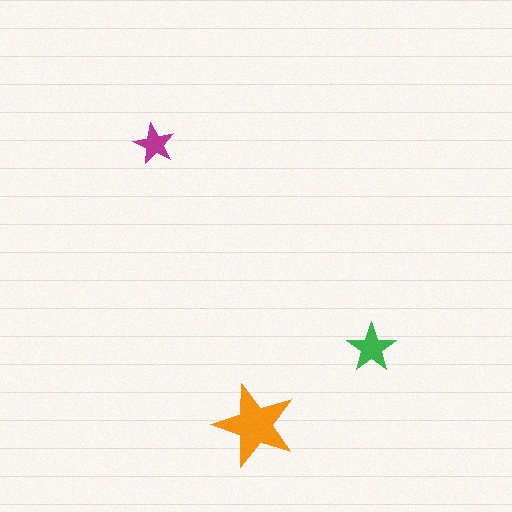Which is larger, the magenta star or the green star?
The green one.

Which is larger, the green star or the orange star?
The orange one.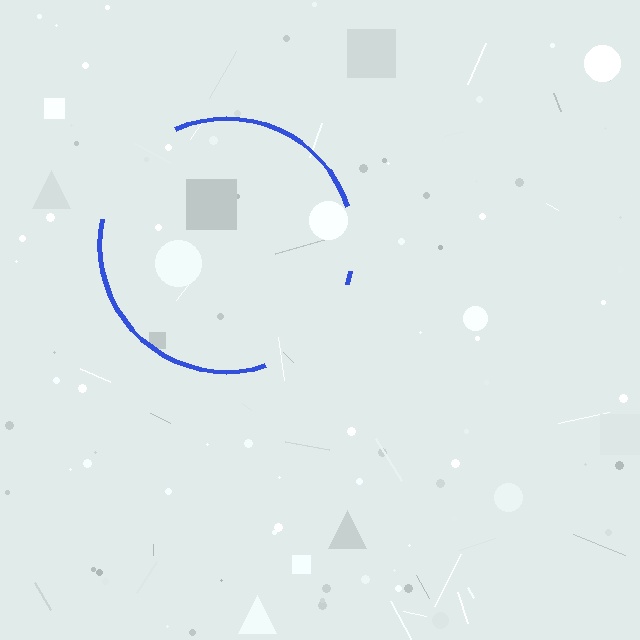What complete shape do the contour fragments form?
The contour fragments form a circle.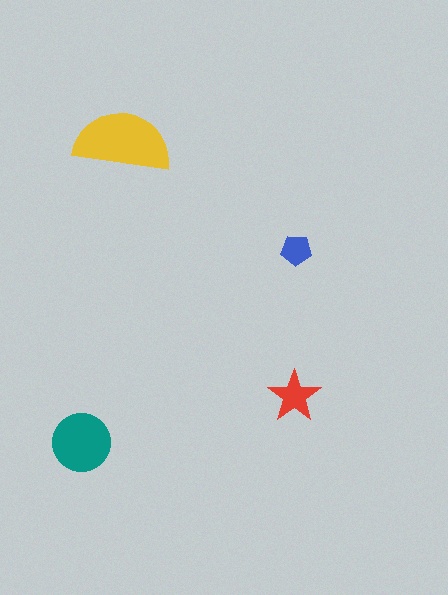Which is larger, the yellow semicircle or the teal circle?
The yellow semicircle.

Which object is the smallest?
The blue pentagon.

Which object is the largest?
The yellow semicircle.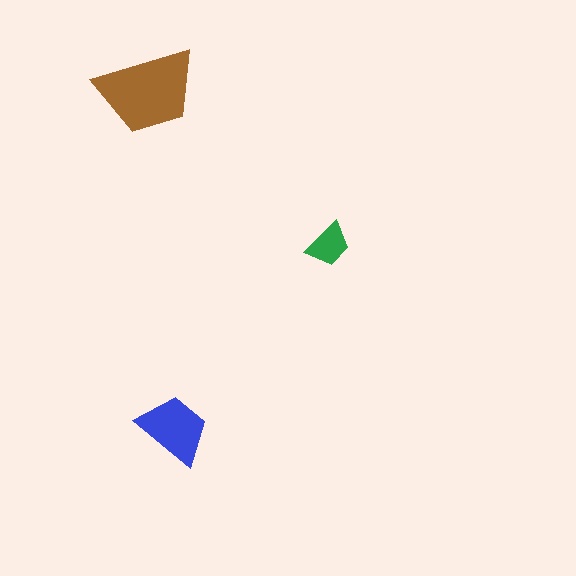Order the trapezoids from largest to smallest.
the brown one, the blue one, the green one.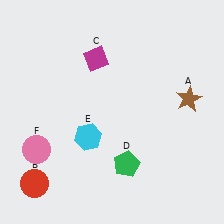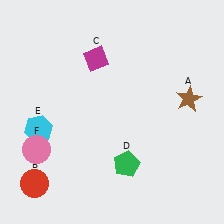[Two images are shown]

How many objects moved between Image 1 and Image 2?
1 object moved between the two images.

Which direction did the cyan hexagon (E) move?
The cyan hexagon (E) moved left.